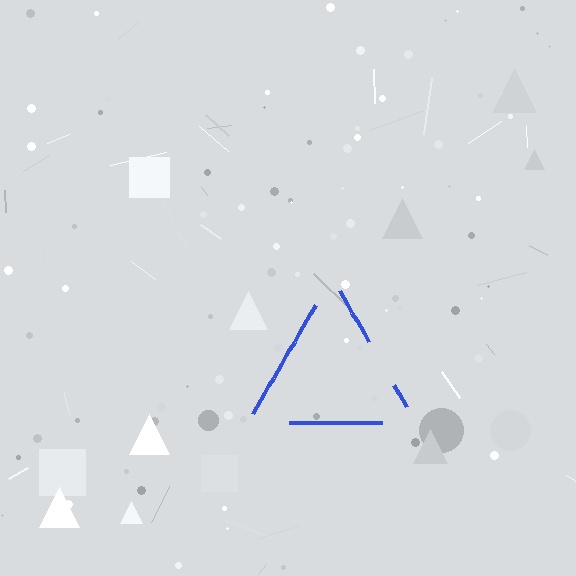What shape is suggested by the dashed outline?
The dashed outline suggests a triangle.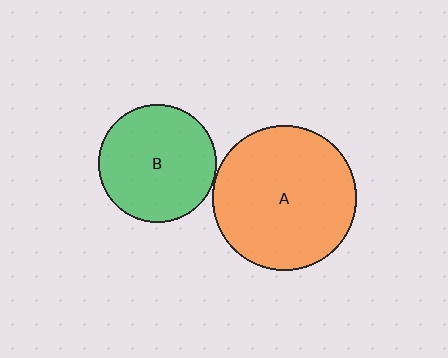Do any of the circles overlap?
No, none of the circles overlap.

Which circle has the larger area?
Circle A (orange).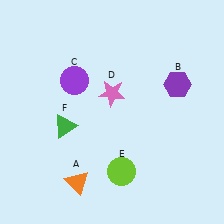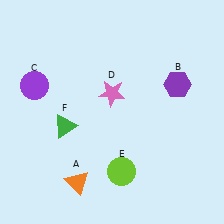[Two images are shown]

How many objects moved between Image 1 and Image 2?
1 object moved between the two images.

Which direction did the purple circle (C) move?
The purple circle (C) moved left.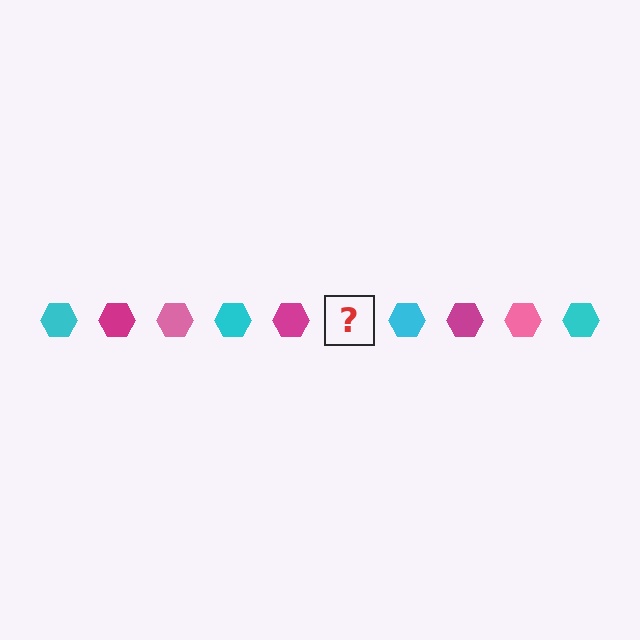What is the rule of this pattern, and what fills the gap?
The rule is that the pattern cycles through cyan, magenta, pink hexagons. The gap should be filled with a pink hexagon.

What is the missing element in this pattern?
The missing element is a pink hexagon.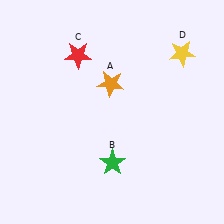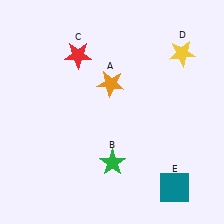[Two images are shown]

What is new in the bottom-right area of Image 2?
A teal square (E) was added in the bottom-right area of Image 2.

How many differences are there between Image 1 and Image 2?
There is 1 difference between the two images.